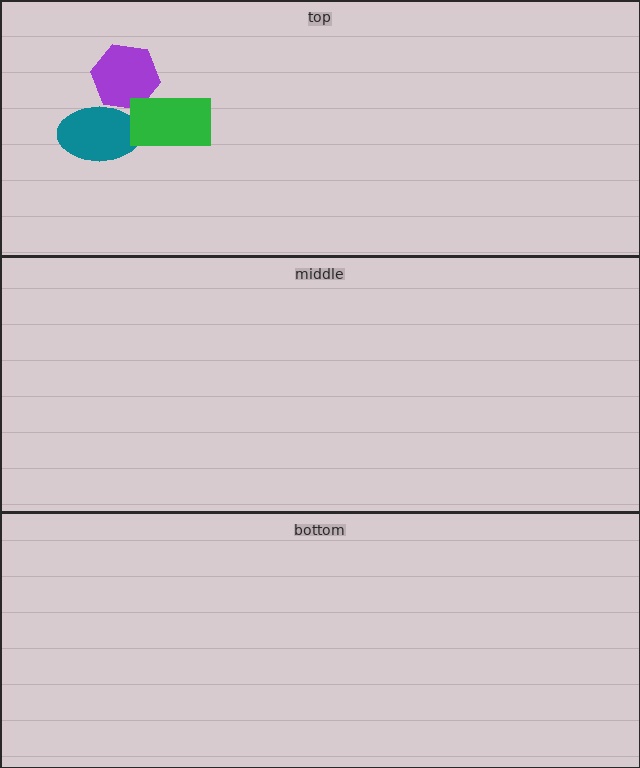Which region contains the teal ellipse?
The top region.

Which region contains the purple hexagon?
The top region.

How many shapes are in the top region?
3.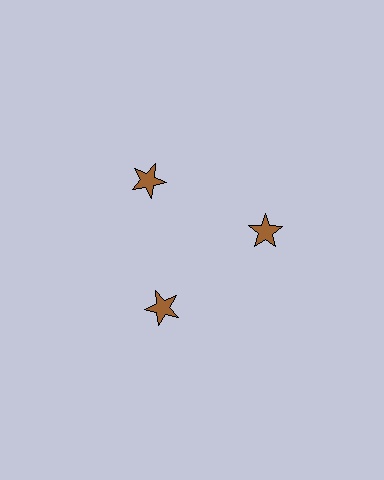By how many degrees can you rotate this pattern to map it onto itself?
The pattern maps onto itself every 120 degrees of rotation.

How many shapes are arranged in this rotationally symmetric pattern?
There are 3 shapes, arranged in 3 groups of 1.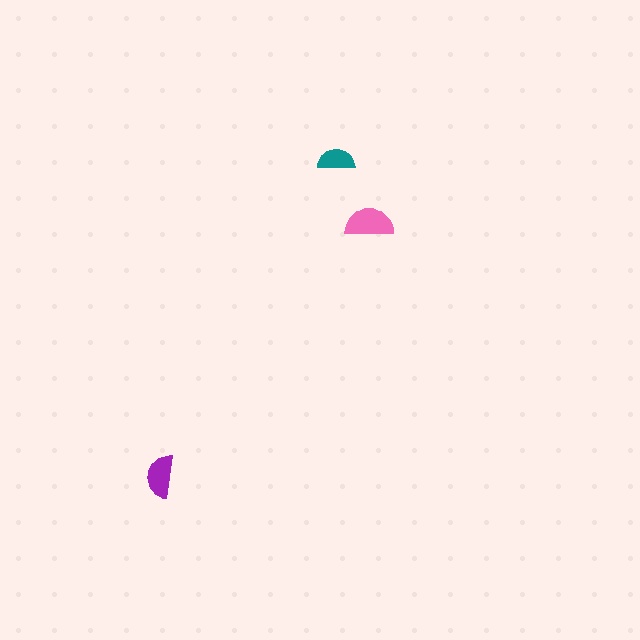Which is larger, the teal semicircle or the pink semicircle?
The pink one.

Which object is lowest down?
The purple semicircle is bottommost.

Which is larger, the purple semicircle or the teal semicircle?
The purple one.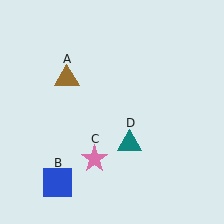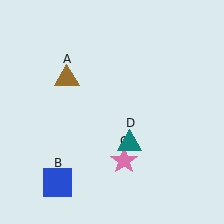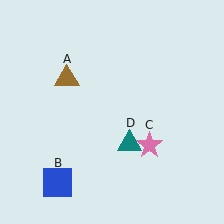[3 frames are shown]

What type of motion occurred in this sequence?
The pink star (object C) rotated counterclockwise around the center of the scene.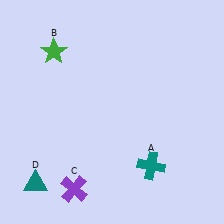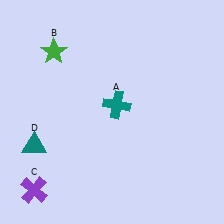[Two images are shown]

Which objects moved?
The objects that moved are: the teal cross (A), the purple cross (C), the teal triangle (D).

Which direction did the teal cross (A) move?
The teal cross (A) moved up.